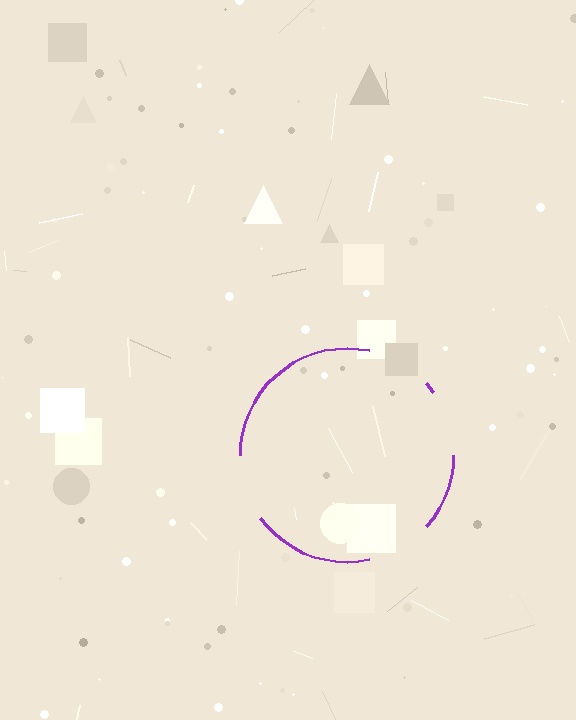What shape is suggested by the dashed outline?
The dashed outline suggests a circle.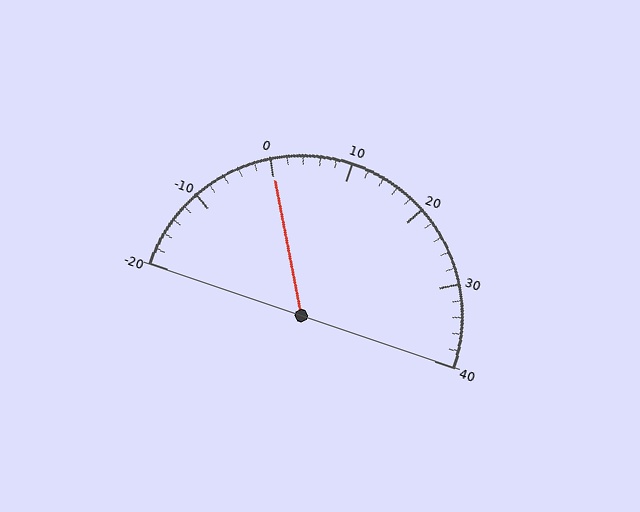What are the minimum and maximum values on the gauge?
The gauge ranges from -20 to 40.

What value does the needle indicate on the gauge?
The needle indicates approximately 0.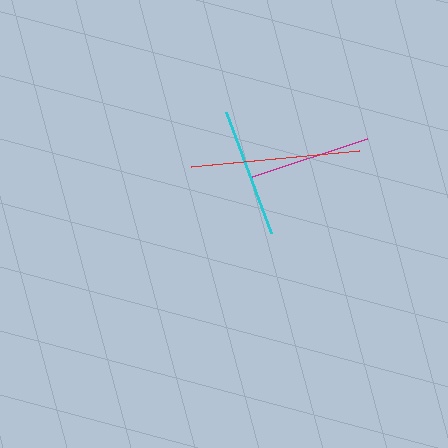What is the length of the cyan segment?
The cyan segment is approximately 130 pixels long.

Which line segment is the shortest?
The magenta line is the shortest at approximately 120 pixels.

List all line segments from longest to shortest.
From longest to shortest: red, cyan, magenta.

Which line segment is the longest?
The red line is the longest at approximately 169 pixels.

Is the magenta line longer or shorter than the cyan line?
The cyan line is longer than the magenta line.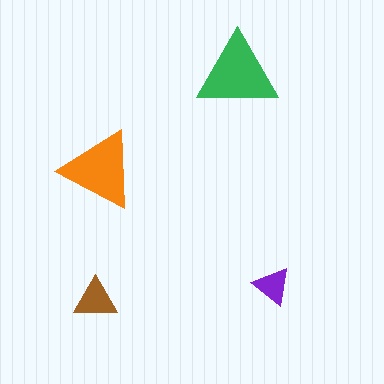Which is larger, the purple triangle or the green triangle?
The green one.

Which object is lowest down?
The brown triangle is bottommost.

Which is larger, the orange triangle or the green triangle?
The green one.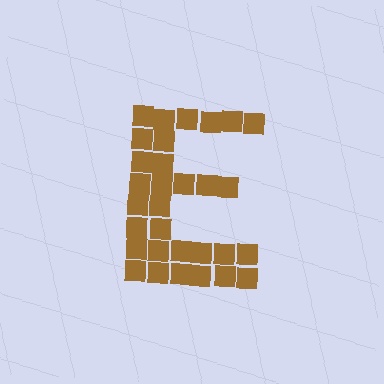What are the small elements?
The small elements are squares.